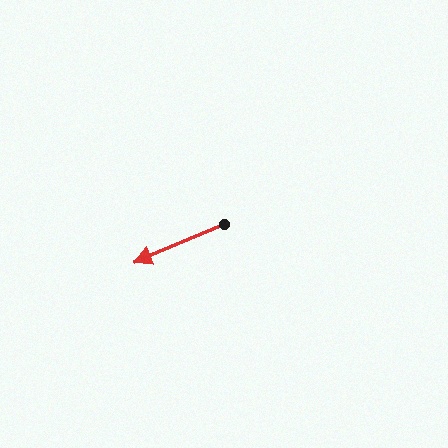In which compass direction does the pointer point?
Southwest.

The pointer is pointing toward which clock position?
Roughly 8 o'clock.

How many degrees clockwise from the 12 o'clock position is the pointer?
Approximately 247 degrees.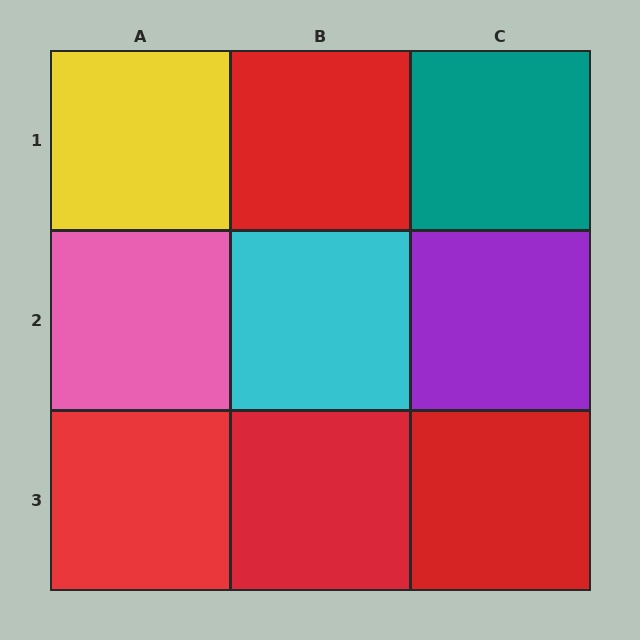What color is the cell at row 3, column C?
Red.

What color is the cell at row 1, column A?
Yellow.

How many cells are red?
4 cells are red.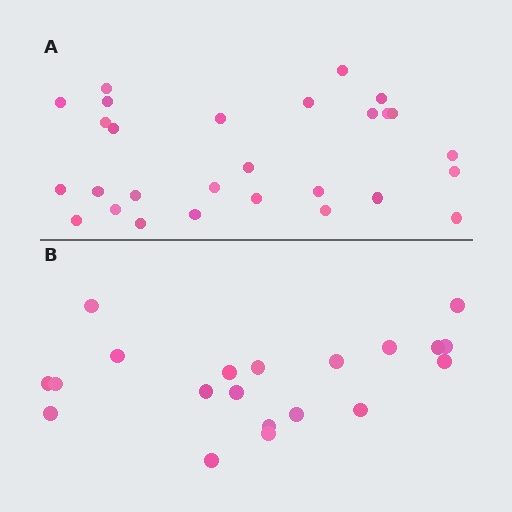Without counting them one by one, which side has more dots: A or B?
Region A (the top region) has more dots.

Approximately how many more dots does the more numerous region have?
Region A has roughly 8 or so more dots than region B.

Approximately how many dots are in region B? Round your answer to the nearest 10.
About 20 dots.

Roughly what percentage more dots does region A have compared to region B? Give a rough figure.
About 40% more.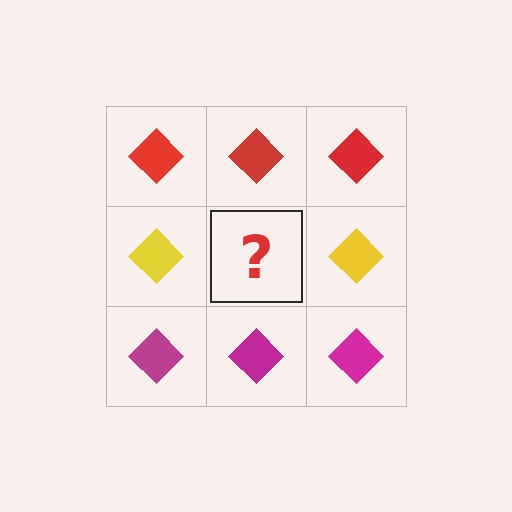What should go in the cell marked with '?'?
The missing cell should contain a yellow diamond.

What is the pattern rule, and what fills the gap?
The rule is that each row has a consistent color. The gap should be filled with a yellow diamond.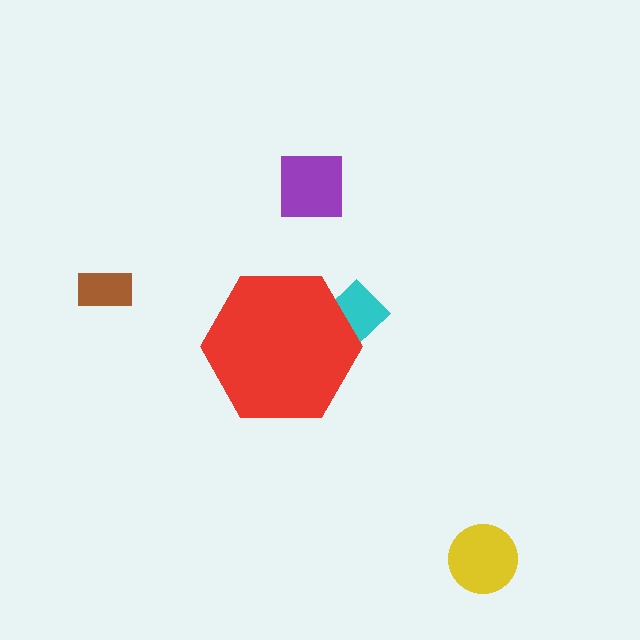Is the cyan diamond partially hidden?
Yes, the cyan diamond is partially hidden behind the red hexagon.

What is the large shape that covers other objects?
A red hexagon.